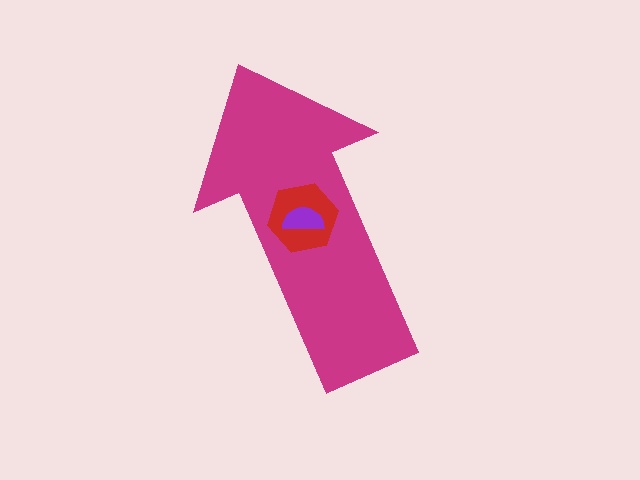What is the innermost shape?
The purple semicircle.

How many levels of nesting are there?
3.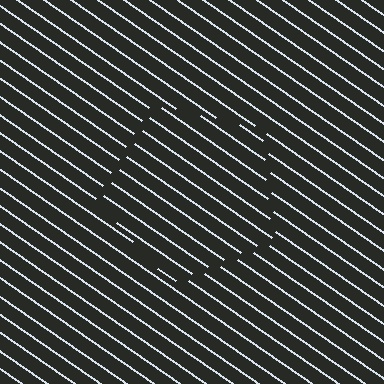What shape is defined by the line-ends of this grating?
An illusory pentagon. The interior of the shape contains the same grating, shifted by half a period — the contour is defined by the phase discontinuity where line-ends from the inner and outer gratings abut.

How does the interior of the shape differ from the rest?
The interior of the shape contains the same grating, shifted by half a period — the contour is defined by the phase discontinuity where line-ends from the inner and outer gratings abut.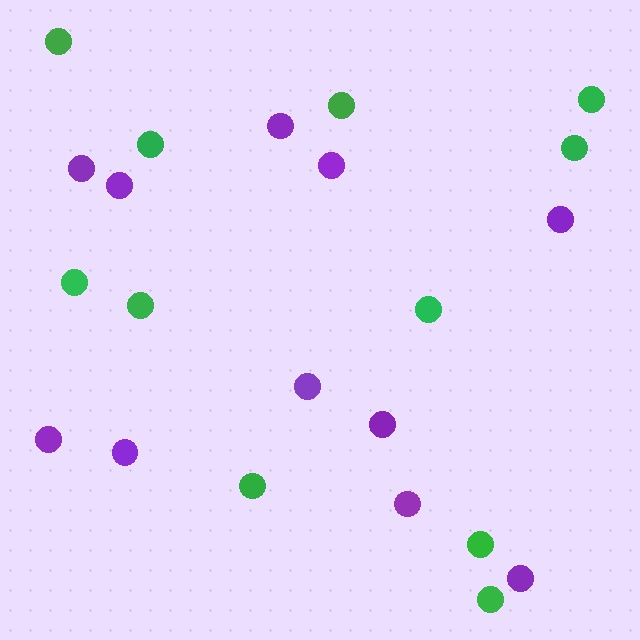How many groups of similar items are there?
There are 2 groups: one group of green circles (11) and one group of purple circles (11).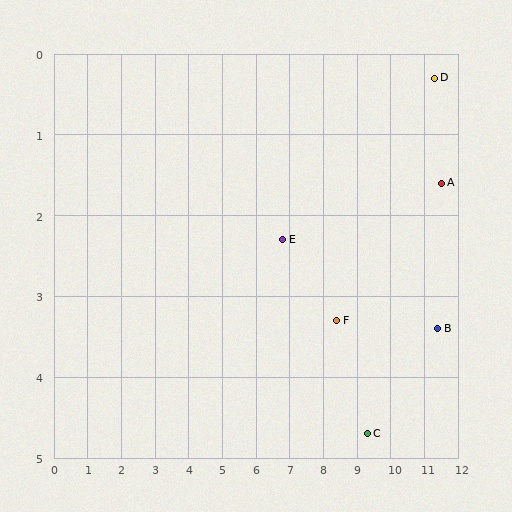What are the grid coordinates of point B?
Point B is at approximately (11.4, 3.4).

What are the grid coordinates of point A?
Point A is at approximately (11.5, 1.6).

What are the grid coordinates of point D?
Point D is at approximately (11.3, 0.3).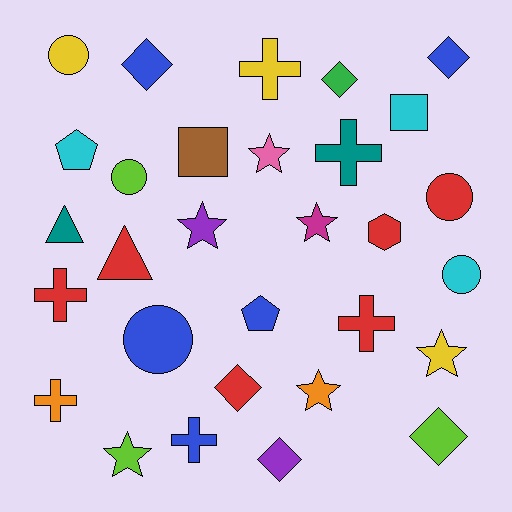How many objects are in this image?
There are 30 objects.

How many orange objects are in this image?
There are 2 orange objects.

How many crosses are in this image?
There are 6 crosses.